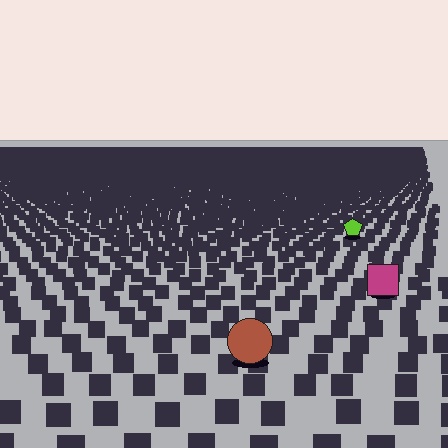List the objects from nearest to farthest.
From nearest to farthest: the brown circle, the magenta square, the lime pentagon.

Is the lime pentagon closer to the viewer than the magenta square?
No. The magenta square is closer — you can tell from the texture gradient: the ground texture is coarser near it.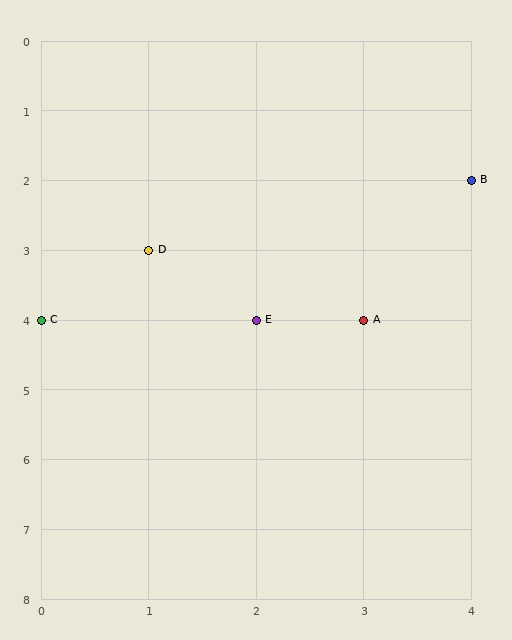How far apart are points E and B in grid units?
Points E and B are 2 columns and 2 rows apart (about 2.8 grid units diagonally).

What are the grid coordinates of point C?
Point C is at grid coordinates (0, 4).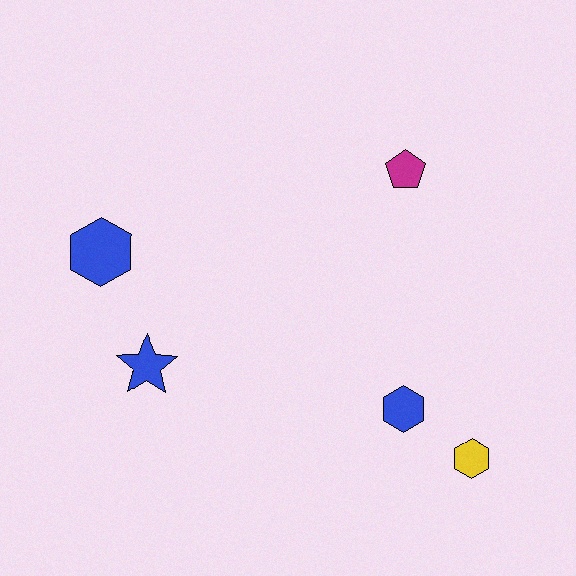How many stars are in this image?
There is 1 star.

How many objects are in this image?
There are 5 objects.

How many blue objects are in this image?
There are 3 blue objects.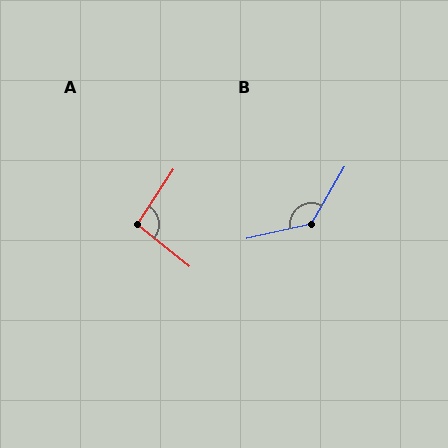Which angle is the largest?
B, at approximately 133 degrees.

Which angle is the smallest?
A, at approximately 96 degrees.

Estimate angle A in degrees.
Approximately 96 degrees.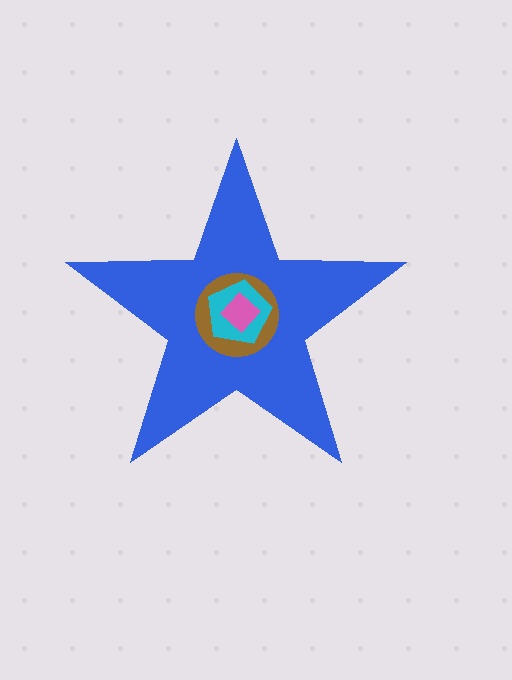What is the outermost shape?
The blue star.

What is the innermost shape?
The pink diamond.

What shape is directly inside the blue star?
The brown circle.